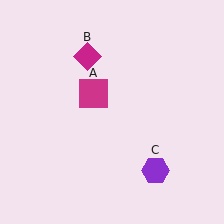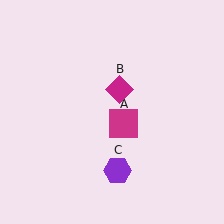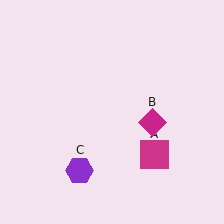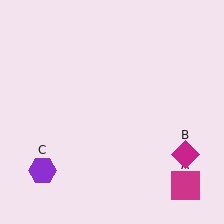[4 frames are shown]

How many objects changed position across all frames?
3 objects changed position: magenta square (object A), magenta diamond (object B), purple hexagon (object C).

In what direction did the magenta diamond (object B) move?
The magenta diamond (object B) moved down and to the right.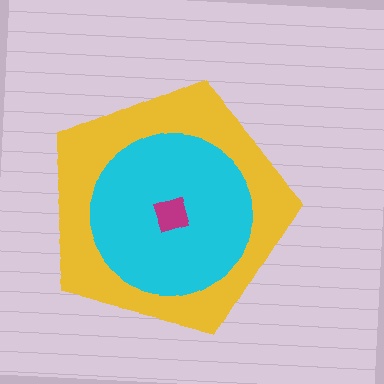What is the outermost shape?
The yellow pentagon.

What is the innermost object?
The magenta diamond.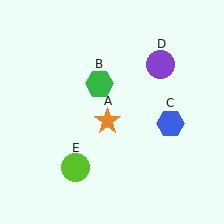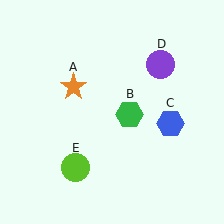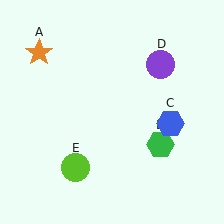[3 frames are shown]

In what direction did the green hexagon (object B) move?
The green hexagon (object B) moved down and to the right.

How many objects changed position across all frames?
2 objects changed position: orange star (object A), green hexagon (object B).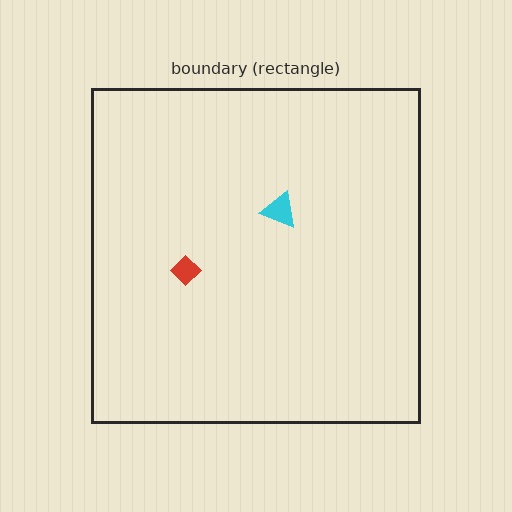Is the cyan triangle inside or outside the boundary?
Inside.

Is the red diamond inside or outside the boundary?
Inside.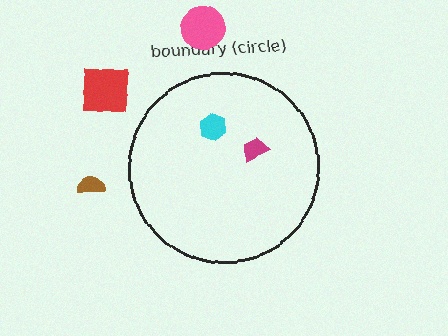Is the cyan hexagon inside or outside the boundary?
Inside.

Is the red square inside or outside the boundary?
Outside.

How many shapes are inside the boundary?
2 inside, 3 outside.